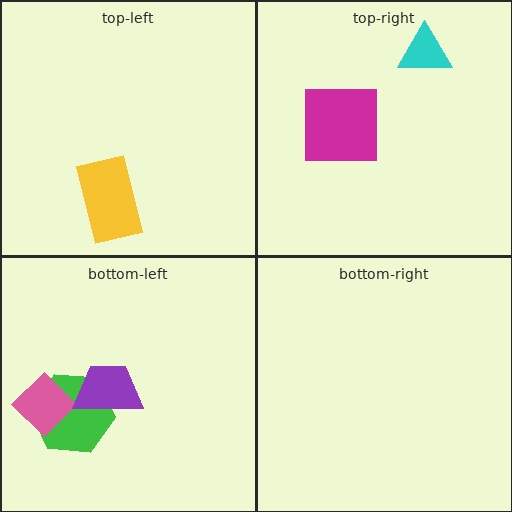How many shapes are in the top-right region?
2.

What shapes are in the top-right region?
The cyan triangle, the magenta square.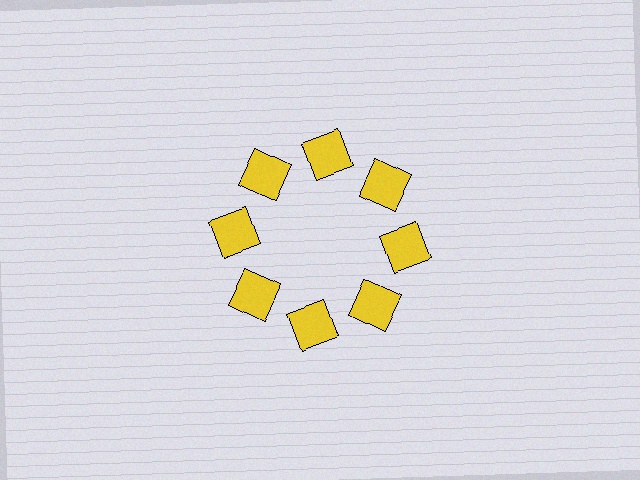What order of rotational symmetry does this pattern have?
This pattern has 8-fold rotational symmetry.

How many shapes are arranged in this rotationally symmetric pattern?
There are 8 shapes, arranged in 8 groups of 1.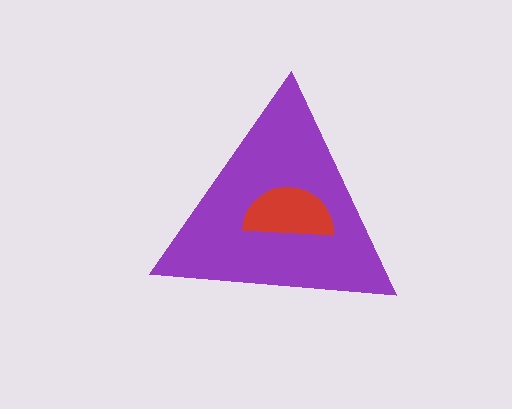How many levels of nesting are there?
2.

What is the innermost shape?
The red semicircle.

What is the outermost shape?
The purple triangle.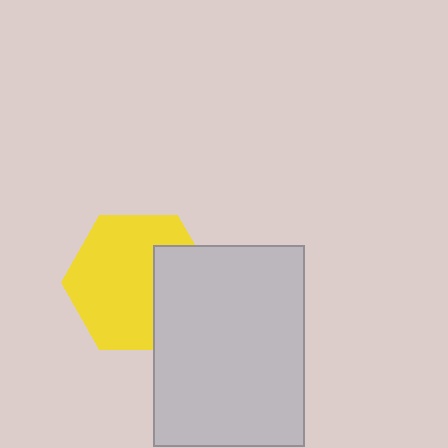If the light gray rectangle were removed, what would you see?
You would see the complete yellow hexagon.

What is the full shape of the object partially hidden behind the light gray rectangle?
The partially hidden object is a yellow hexagon.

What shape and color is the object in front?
The object in front is a light gray rectangle.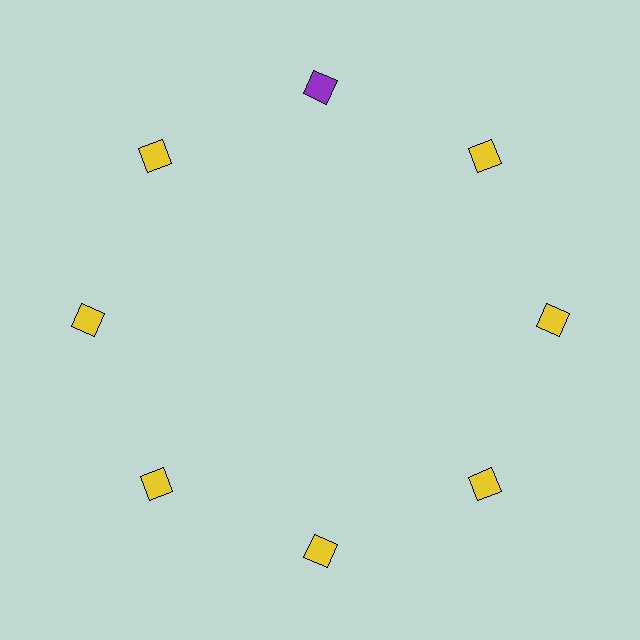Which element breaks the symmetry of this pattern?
The purple square at roughly the 12 o'clock position breaks the symmetry. All other shapes are yellow squares.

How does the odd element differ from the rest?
It has a different color: purple instead of yellow.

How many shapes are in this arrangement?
There are 8 shapes arranged in a ring pattern.